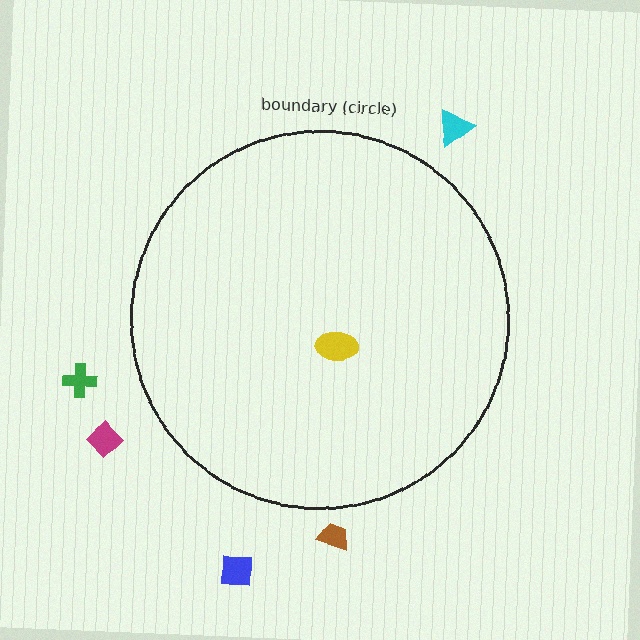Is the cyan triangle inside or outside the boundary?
Outside.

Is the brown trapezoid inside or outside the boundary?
Outside.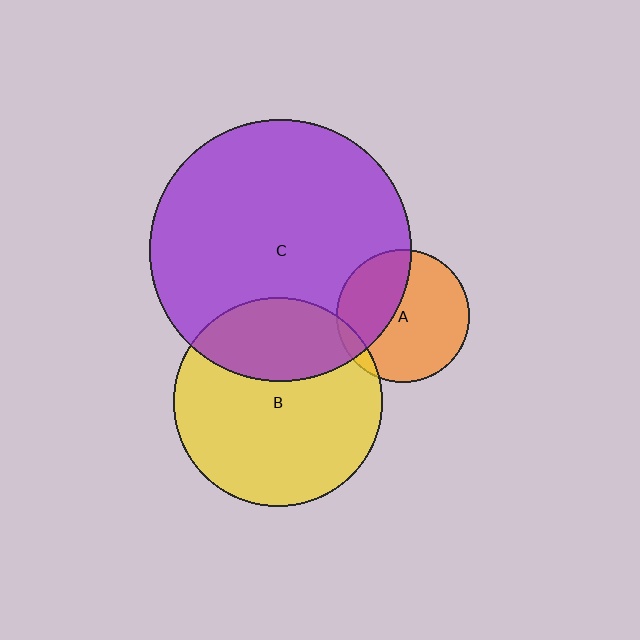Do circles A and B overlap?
Yes.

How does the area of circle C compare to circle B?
Approximately 1.6 times.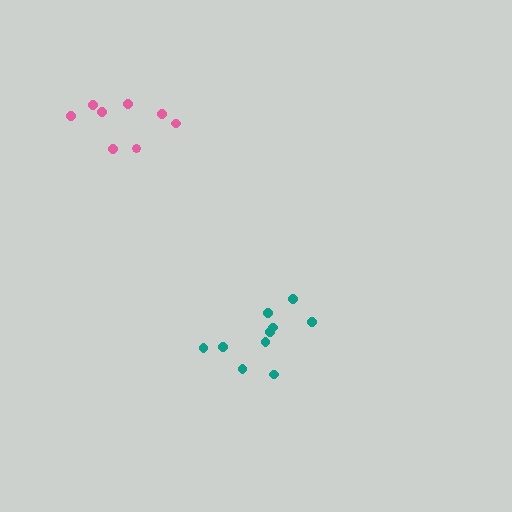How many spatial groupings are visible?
There are 2 spatial groupings.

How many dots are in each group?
Group 1: 10 dots, Group 2: 8 dots (18 total).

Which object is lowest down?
The teal cluster is bottommost.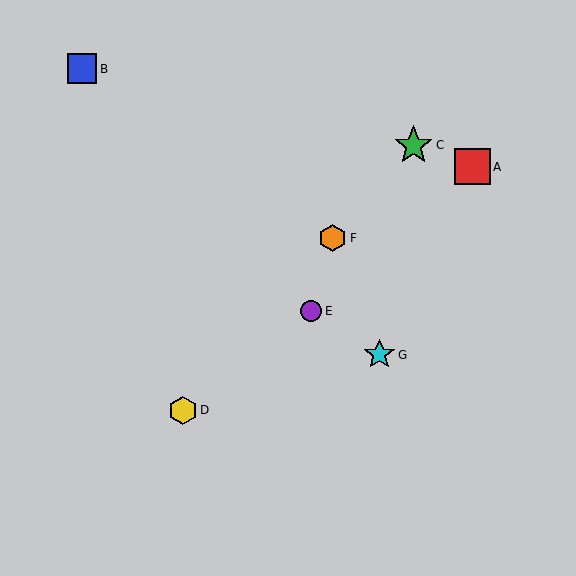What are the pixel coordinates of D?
Object D is at (183, 410).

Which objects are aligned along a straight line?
Objects C, D, F are aligned along a straight line.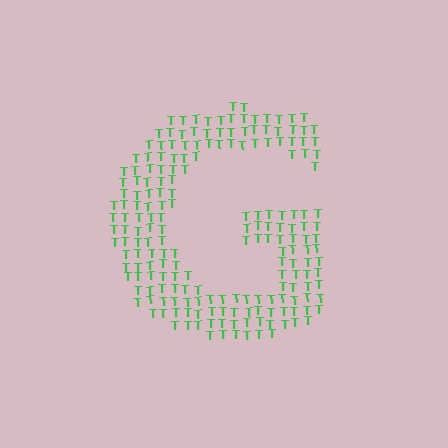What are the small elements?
The small elements are letter T's.